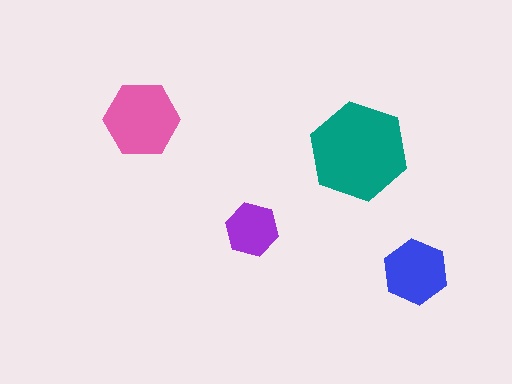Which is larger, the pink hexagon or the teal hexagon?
The teal one.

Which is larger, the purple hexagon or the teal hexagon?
The teal one.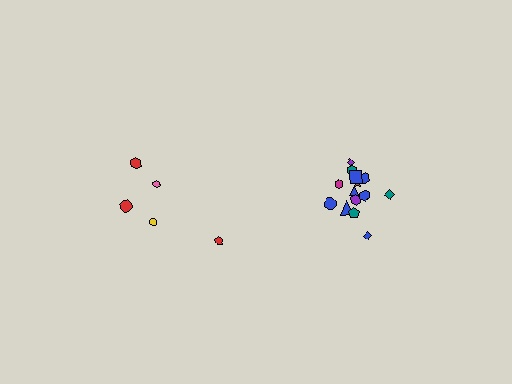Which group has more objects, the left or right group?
The right group.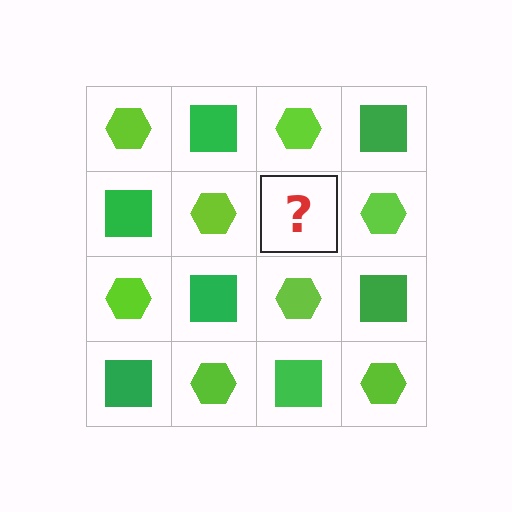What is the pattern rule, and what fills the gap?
The rule is that it alternates lime hexagon and green square in a checkerboard pattern. The gap should be filled with a green square.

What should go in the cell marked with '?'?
The missing cell should contain a green square.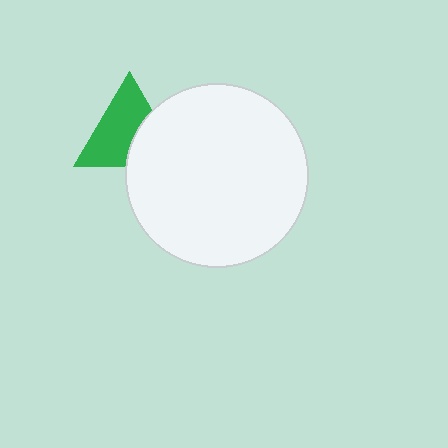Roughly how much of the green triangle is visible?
About half of it is visible (roughly 64%).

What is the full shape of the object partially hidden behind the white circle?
The partially hidden object is a green triangle.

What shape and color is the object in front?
The object in front is a white circle.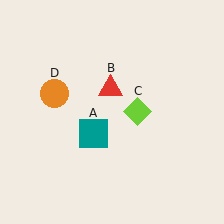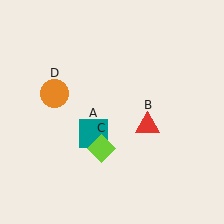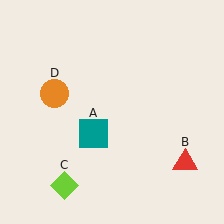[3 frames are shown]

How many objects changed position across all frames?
2 objects changed position: red triangle (object B), lime diamond (object C).